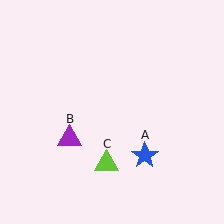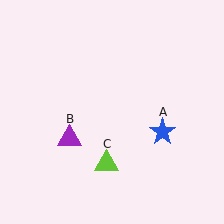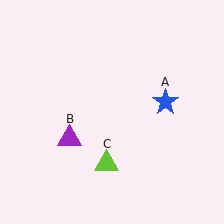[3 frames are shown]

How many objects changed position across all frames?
1 object changed position: blue star (object A).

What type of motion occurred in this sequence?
The blue star (object A) rotated counterclockwise around the center of the scene.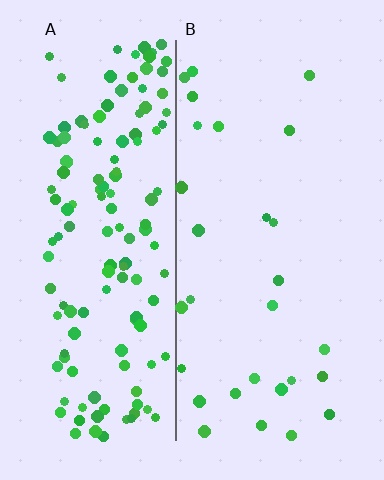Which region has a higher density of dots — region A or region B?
A (the left).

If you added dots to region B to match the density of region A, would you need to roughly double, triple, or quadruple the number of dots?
Approximately quadruple.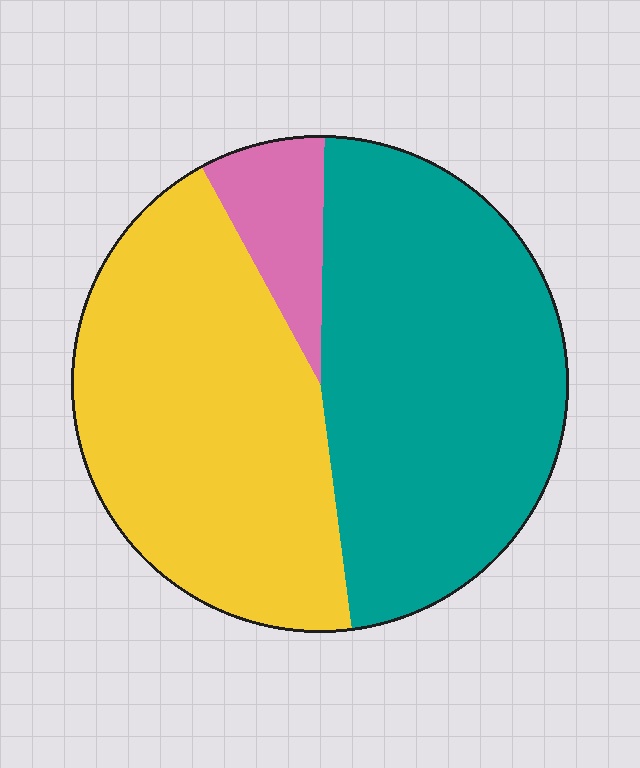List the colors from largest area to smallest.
From largest to smallest: teal, yellow, pink.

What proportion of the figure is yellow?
Yellow covers about 45% of the figure.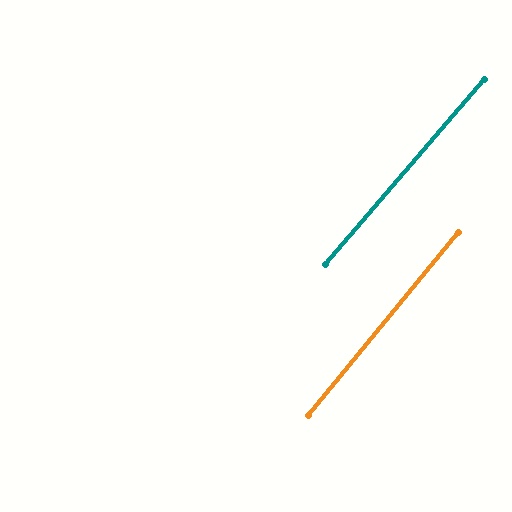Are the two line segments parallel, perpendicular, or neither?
Parallel — their directions differ by only 1.3°.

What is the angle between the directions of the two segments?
Approximately 1 degree.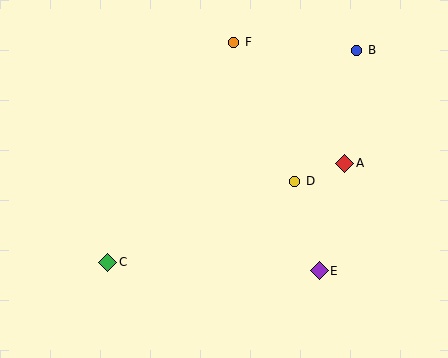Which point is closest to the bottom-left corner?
Point C is closest to the bottom-left corner.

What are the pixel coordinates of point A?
Point A is at (345, 163).